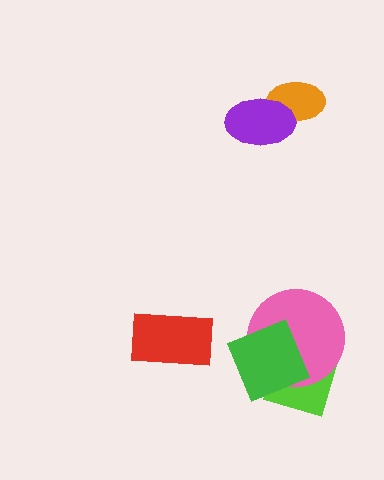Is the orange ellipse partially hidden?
Yes, it is partially covered by another shape.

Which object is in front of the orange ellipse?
The purple ellipse is in front of the orange ellipse.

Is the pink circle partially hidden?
Yes, it is partially covered by another shape.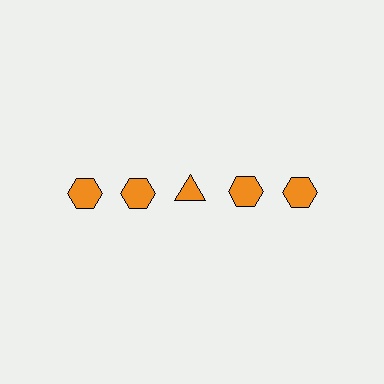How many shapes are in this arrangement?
There are 5 shapes arranged in a grid pattern.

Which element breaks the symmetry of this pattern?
The orange triangle in the top row, center column breaks the symmetry. All other shapes are orange hexagons.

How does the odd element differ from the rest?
It has a different shape: triangle instead of hexagon.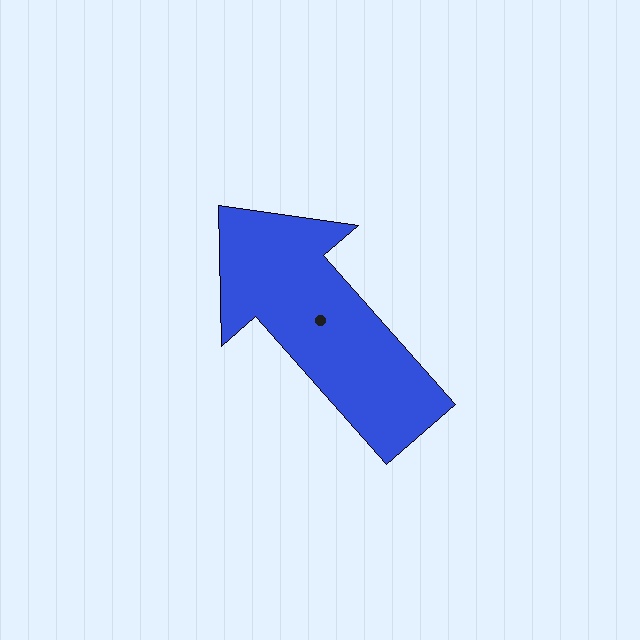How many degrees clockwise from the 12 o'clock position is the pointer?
Approximately 319 degrees.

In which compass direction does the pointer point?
Northwest.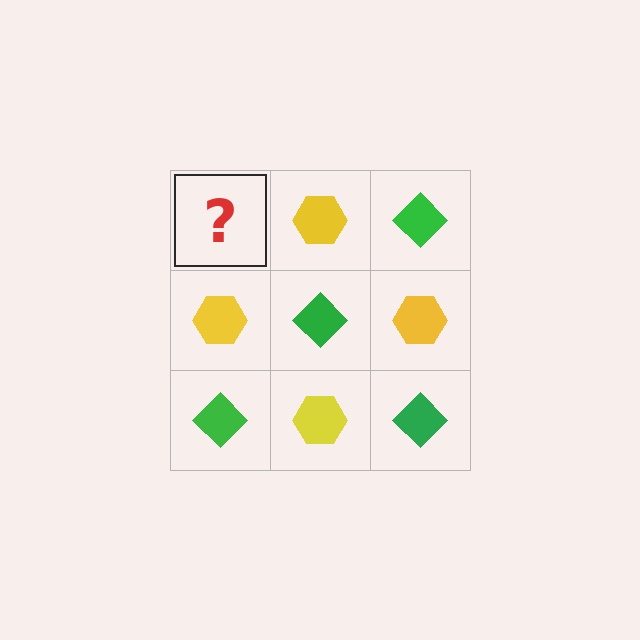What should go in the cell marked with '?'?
The missing cell should contain a green diamond.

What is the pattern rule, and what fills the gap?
The rule is that it alternates green diamond and yellow hexagon in a checkerboard pattern. The gap should be filled with a green diamond.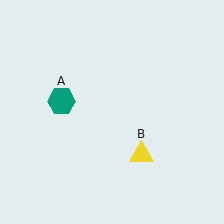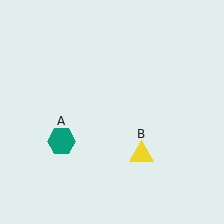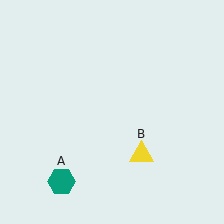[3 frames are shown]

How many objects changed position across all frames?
1 object changed position: teal hexagon (object A).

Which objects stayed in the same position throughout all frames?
Yellow triangle (object B) remained stationary.